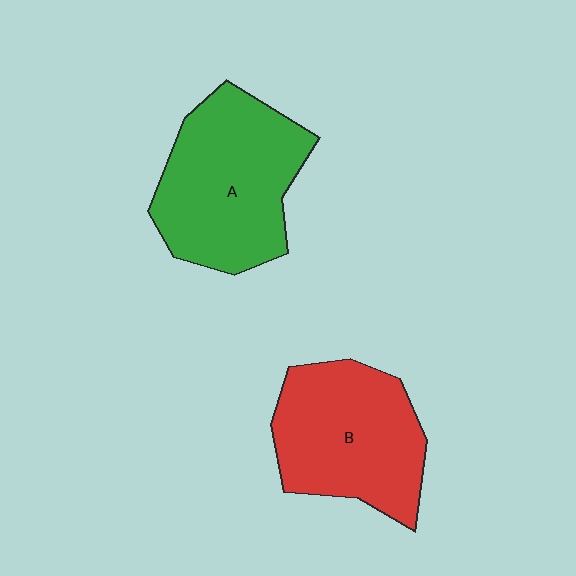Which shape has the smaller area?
Shape B (red).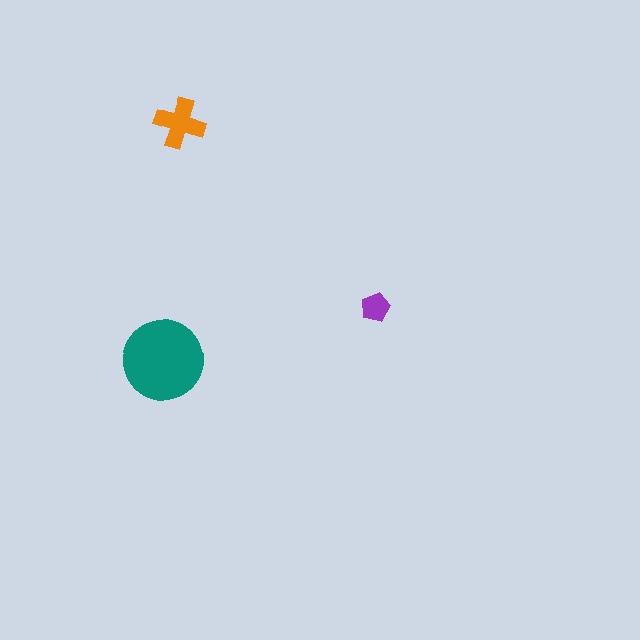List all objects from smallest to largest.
The purple pentagon, the orange cross, the teal circle.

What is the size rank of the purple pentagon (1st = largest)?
3rd.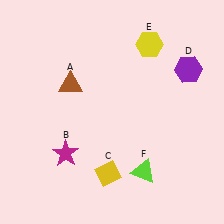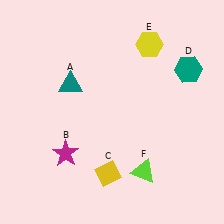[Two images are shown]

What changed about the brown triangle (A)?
In Image 1, A is brown. In Image 2, it changed to teal.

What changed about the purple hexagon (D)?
In Image 1, D is purple. In Image 2, it changed to teal.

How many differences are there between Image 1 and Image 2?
There are 2 differences between the two images.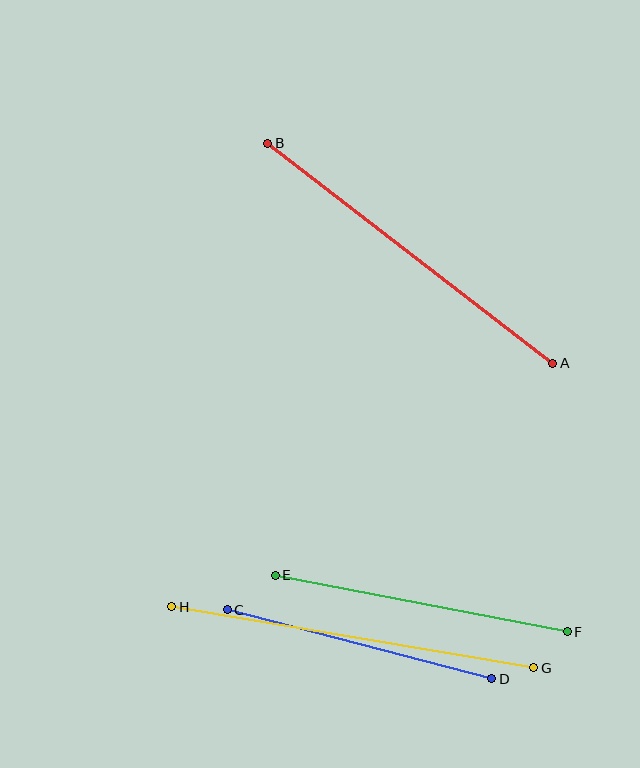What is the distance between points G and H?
The distance is approximately 367 pixels.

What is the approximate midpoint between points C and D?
The midpoint is at approximately (359, 644) pixels.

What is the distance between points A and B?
The distance is approximately 360 pixels.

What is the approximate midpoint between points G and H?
The midpoint is at approximately (353, 637) pixels.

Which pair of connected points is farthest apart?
Points G and H are farthest apart.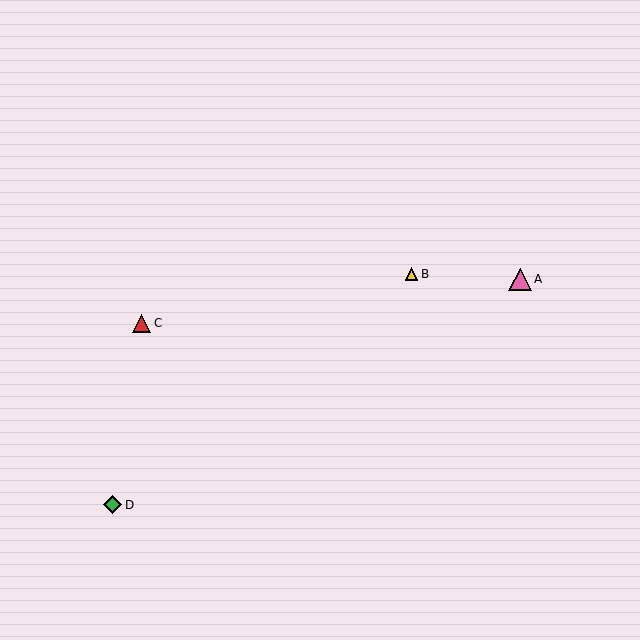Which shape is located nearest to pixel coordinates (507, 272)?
The pink triangle (labeled A) at (520, 279) is nearest to that location.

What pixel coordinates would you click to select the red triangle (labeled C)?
Click at (141, 323) to select the red triangle C.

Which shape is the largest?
The pink triangle (labeled A) is the largest.